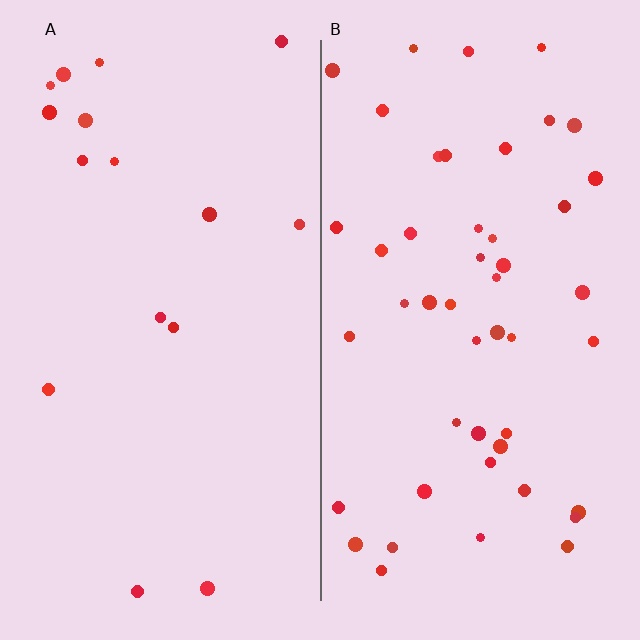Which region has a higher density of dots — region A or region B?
B (the right).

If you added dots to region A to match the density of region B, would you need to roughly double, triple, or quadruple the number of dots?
Approximately triple.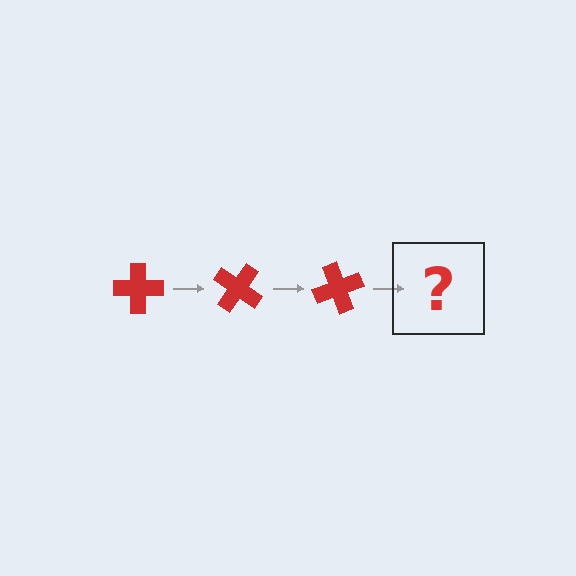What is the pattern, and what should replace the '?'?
The pattern is that the cross rotates 35 degrees each step. The '?' should be a red cross rotated 105 degrees.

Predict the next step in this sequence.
The next step is a red cross rotated 105 degrees.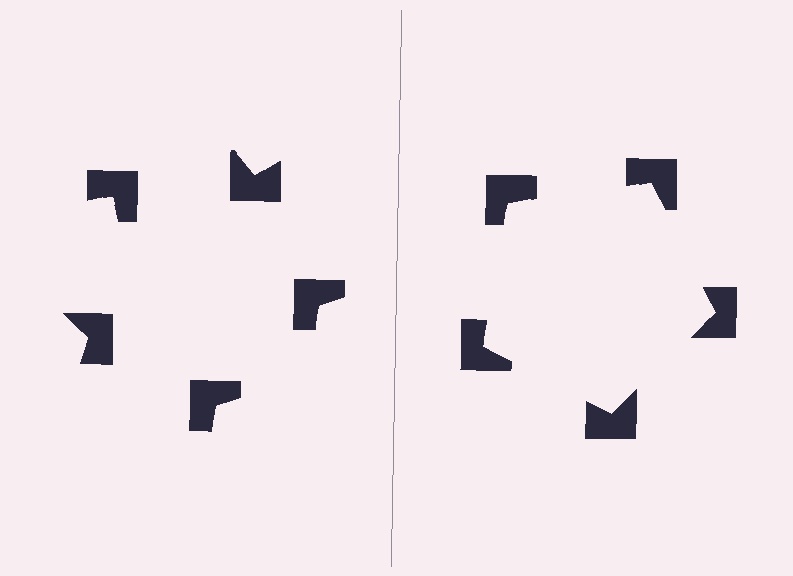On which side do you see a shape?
An illusory pentagon appears on the right side. On the left side the wedge cuts are rotated, so no coherent shape forms.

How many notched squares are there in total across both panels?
10 — 5 on each side.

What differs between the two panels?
The notched squares are positioned identically on both sides; only the wedge orientations differ. On the right they align to a pentagon; on the left they are misaligned.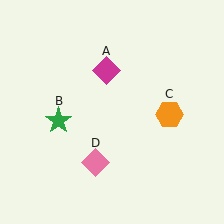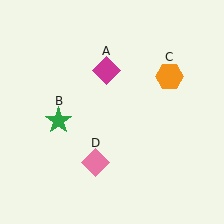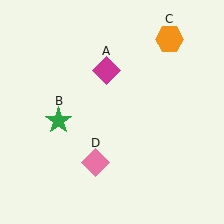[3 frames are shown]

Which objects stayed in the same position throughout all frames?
Magenta diamond (object A) and green star (object B) and pink diamond (object D) remained stationary.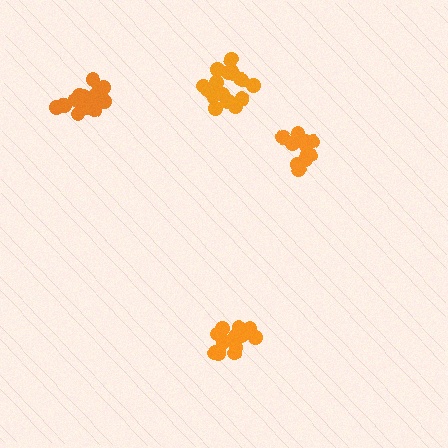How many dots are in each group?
Group 1: 17 dots, Group 2: 12 dots, Group 3: 17 dots, Group 4: 14 dots (60 total).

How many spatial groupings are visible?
There are 4 spatial groupings.